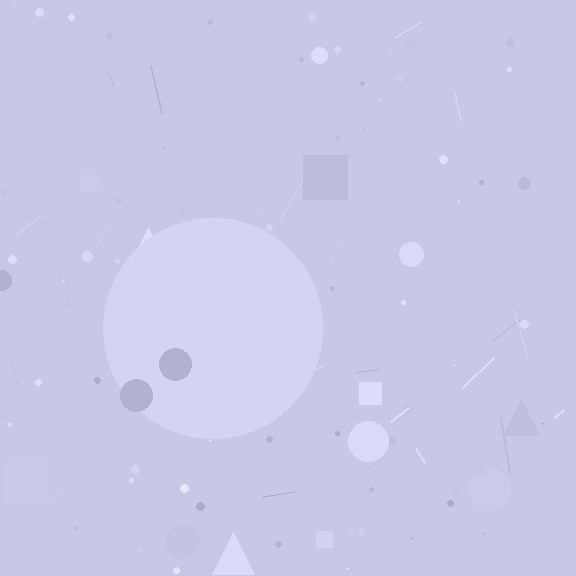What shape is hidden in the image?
A circle is hidden in the image.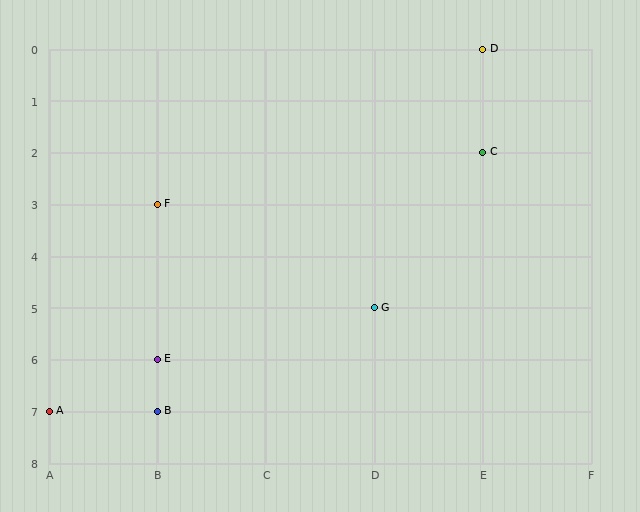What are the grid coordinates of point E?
Point E is at grid coordinates (B, 6).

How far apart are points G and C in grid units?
Points G and C are 1 column and 3 rows apart (about 3.2 grid units diagonally).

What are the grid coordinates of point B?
Point B is at grid coordinates (B, 7).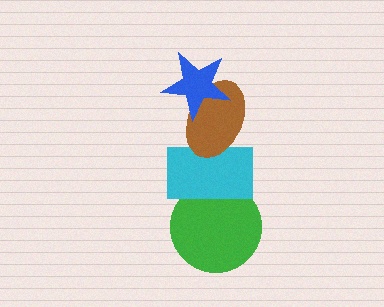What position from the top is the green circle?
The green circle is 4th from the top.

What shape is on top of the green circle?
The cyan rectangle is on top of the green circle.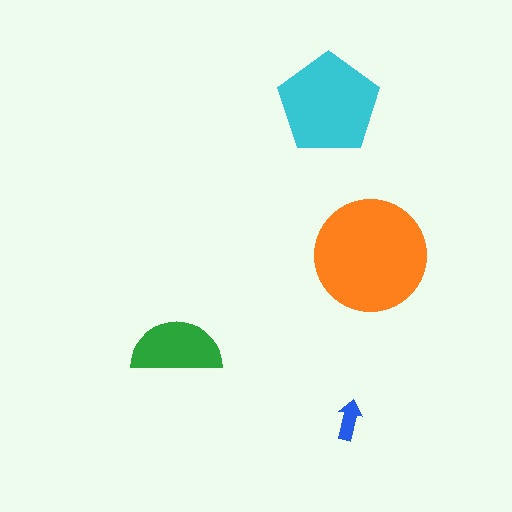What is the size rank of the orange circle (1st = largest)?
1st.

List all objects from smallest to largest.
The blue arrow, the green semicircle, the cyan pentagon, the orange circle.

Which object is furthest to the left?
The green semicircle is leftmost.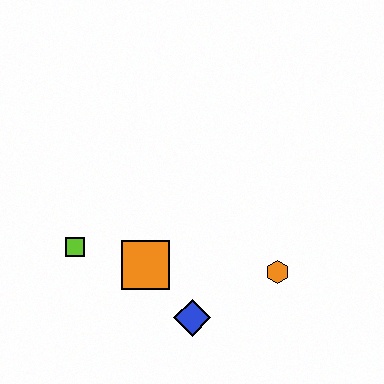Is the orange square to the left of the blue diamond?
Yes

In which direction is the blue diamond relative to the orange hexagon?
The blue diamond is to the left of the orange hexagon.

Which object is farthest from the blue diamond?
The lime square is farthest from the blue diamond.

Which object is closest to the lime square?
The orange square is closest to the lime square.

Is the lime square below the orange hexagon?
No